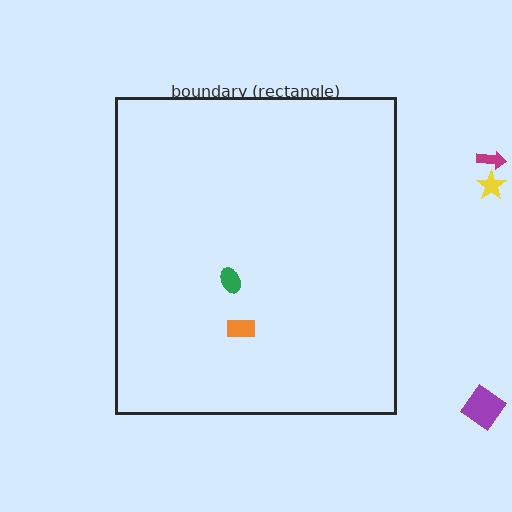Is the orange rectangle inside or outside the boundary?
Inside.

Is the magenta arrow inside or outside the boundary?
Outside.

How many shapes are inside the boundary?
2 inside, 3 outside.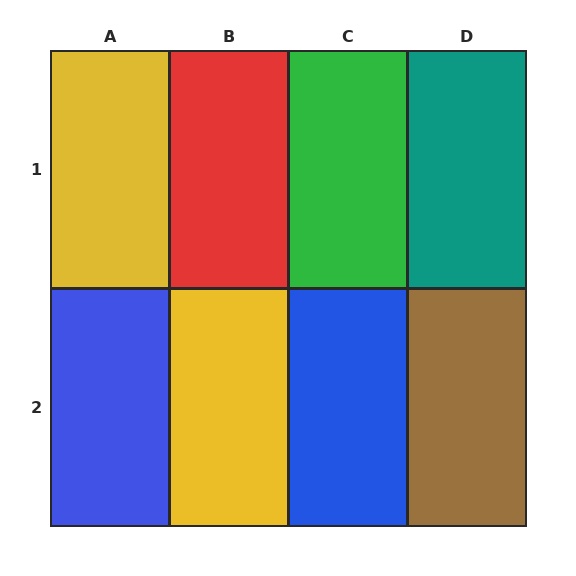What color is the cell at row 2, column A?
Blue.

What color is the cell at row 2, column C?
Blue.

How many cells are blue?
2 cells are blue.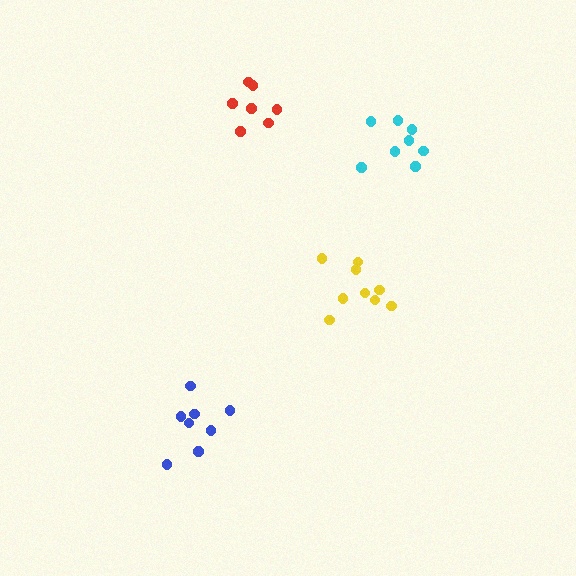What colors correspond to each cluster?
The clusters are colored: cyan, blue, yellow, red.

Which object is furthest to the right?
The cyan cluster is rightmost.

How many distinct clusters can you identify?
There are 4 distinct clusters.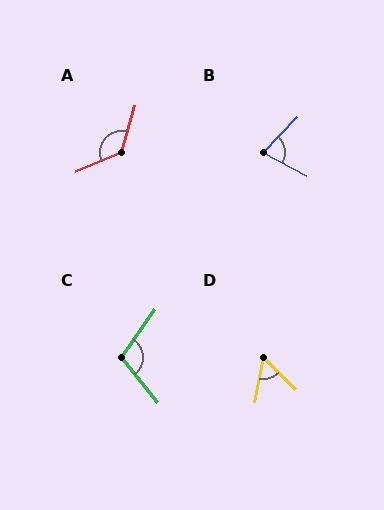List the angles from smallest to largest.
D (56°), B (74°), C (106°), A (128°).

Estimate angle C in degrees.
Approximately 106 degrees.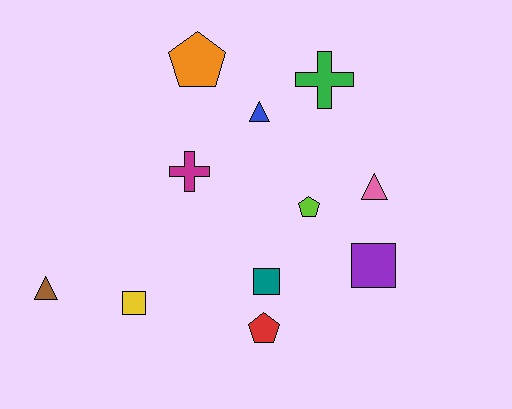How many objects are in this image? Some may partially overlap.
There are 11 objects.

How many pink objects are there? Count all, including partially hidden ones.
There is 1 pink object.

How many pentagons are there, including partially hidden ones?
There are 3 pentagons.